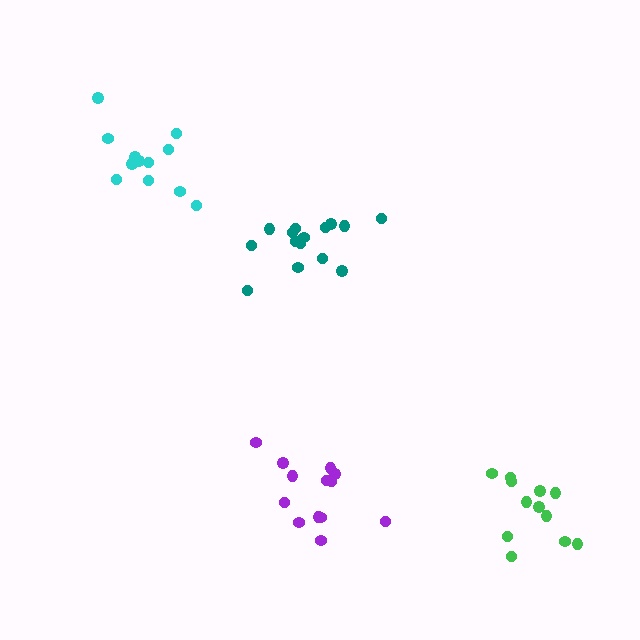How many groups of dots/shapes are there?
There are 4 groups.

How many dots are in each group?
Group 1: 15 dots, Group 2: 12 dots, Group 3: 13 dots, Group 4: 12 dots (52 total).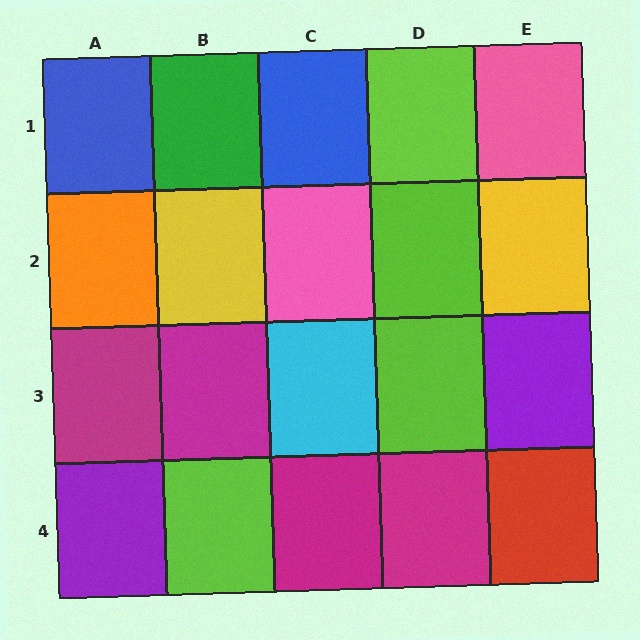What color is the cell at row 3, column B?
Magenta.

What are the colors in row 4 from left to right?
Purple, lime, magenta, magenta, red.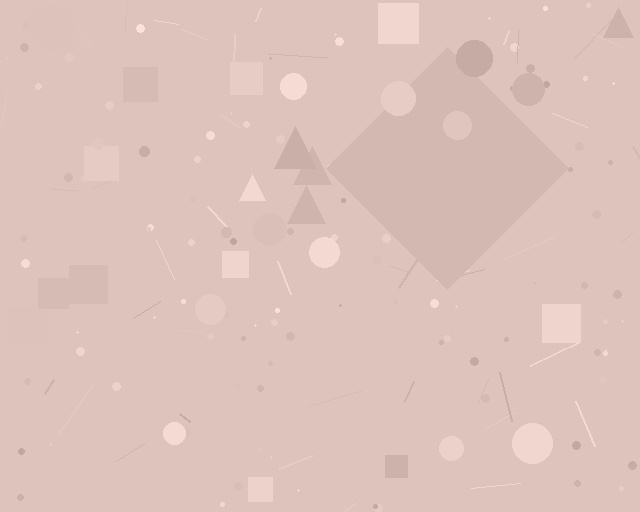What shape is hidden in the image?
A diamond is hidden in the image.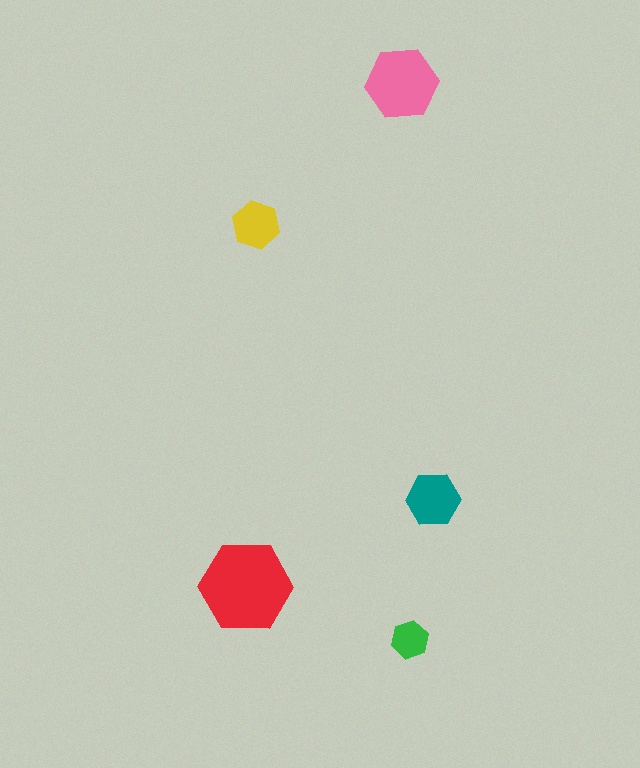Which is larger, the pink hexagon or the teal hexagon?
The pink one.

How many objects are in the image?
There are 5 objects in the image.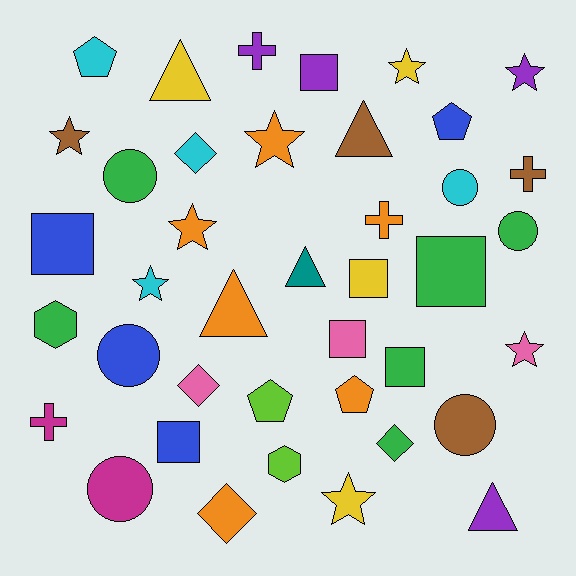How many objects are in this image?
There are 40 objects.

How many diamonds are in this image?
There are 4 diamonds.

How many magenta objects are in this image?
There are 2 magenta objects.